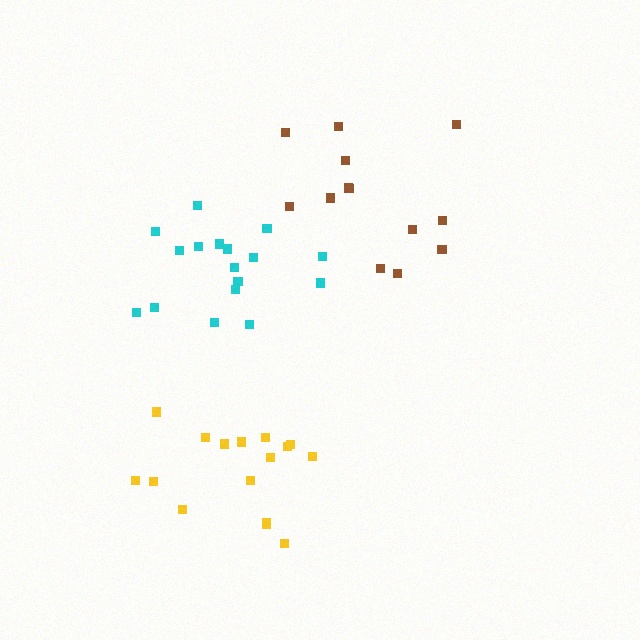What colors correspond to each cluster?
The clusters are colored: brown, cyan, yellow.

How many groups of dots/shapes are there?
There are 3 groups.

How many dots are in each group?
Group 1: 13 dots, Group 2: 17 dots, Group 3: 16 dots (46 total).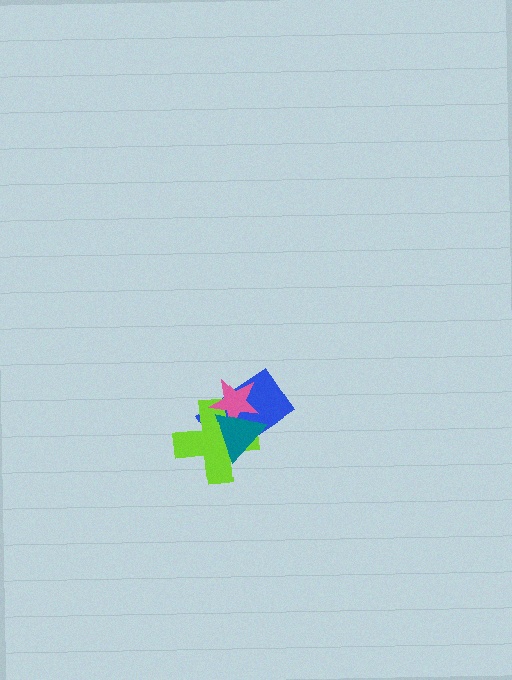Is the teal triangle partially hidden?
No, no other shape covers it.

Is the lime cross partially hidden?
Yes, it is partially covered by another shape.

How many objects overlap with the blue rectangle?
3 objects overlap with the blue rectangle.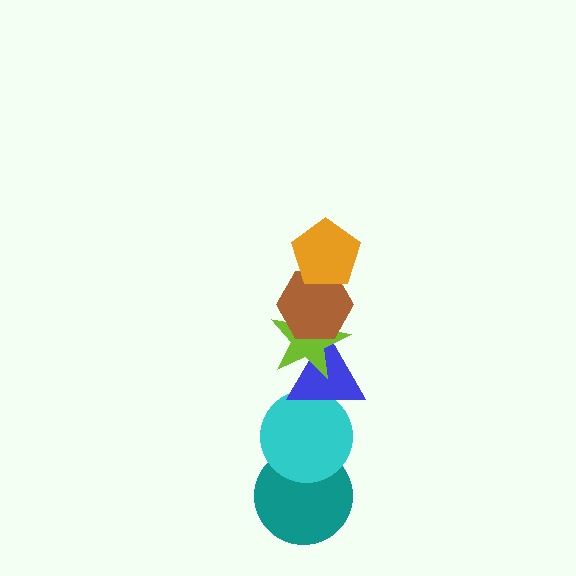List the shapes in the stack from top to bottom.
From top to bottom: the orange pentagon, the brown hexagon, the lime star, the blue triangle, the cyan circle, the teal circle.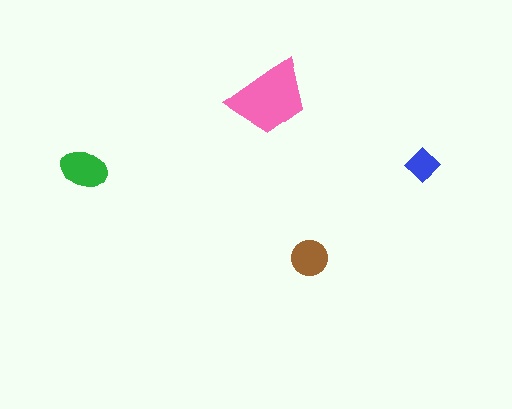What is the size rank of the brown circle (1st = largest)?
3rd.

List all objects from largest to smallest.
The pink trapezoid, the green ellipse, the brown circle, the blue diamond.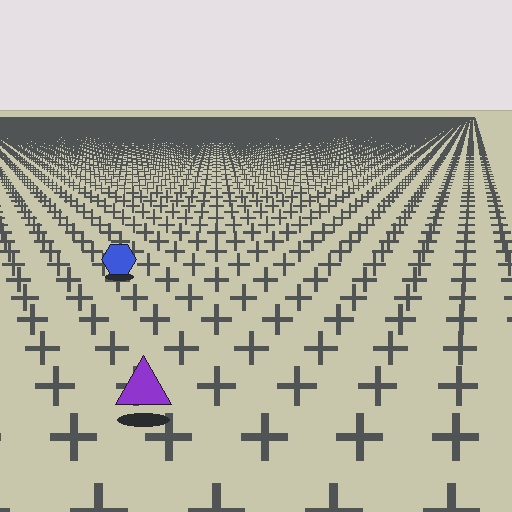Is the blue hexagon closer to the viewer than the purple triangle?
No. The purple triangle is closer — you can tell from the texture gradient: the ground texture is coarser near it.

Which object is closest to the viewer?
The purple triangle is closest. The texture marks near it are larger and more spread out.